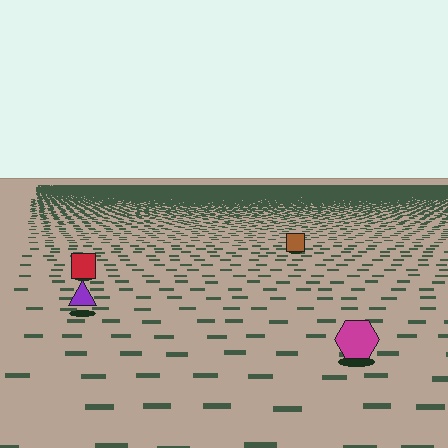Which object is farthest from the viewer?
The brown square is farthest from the viewer. It appears smaller and the ground texture around it is denser.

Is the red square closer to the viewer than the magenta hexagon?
No. The magenta hexagon is closer — you can tell from the texture gradient: the ground texture is coarser near it.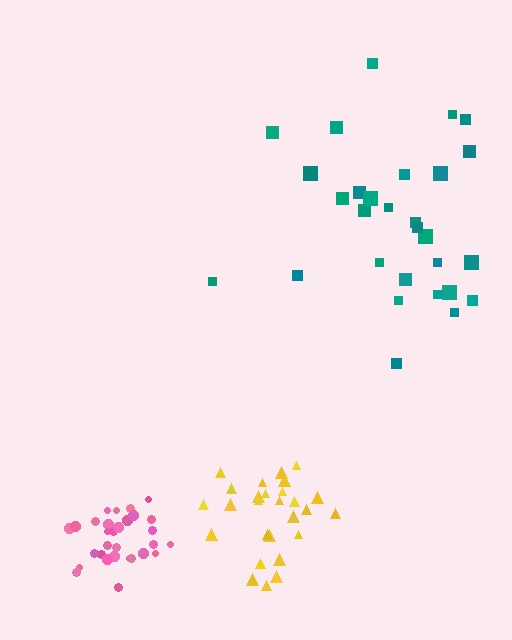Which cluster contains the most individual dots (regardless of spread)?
Pink (30).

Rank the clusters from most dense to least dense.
pink, yellow, teal.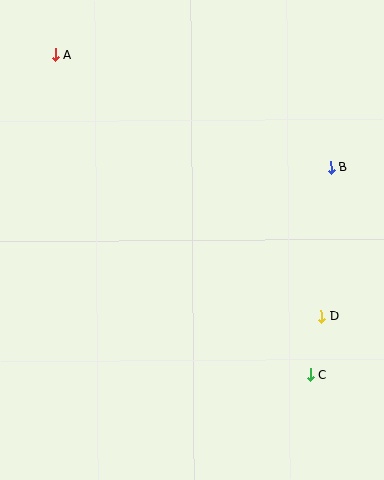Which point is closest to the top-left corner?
Point A is closest to the top-left corner.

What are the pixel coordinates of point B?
Point B is at (331, 167).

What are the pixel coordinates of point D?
Point D is at (321, 316).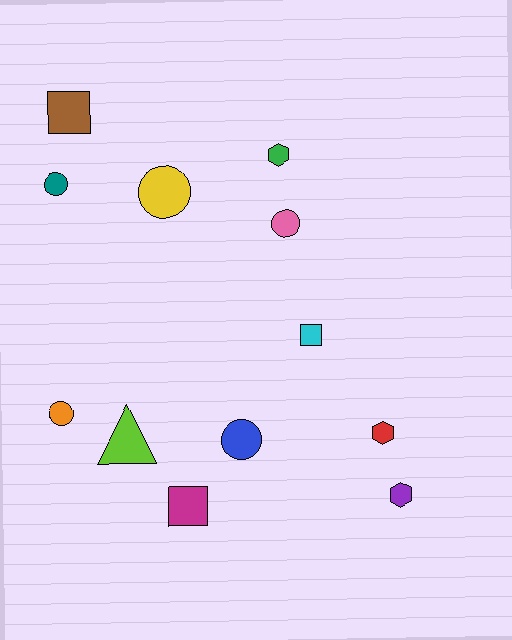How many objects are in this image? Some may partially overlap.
There are 12 objects.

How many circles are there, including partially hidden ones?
There are 5 circles.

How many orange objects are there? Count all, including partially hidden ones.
There is 1 orange object.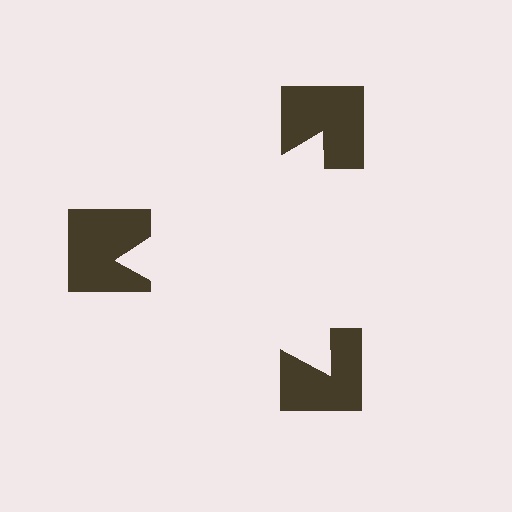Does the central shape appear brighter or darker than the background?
It typically appears slightly brighter than the background, even though no actual brightness change is drawn.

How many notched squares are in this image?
There are 3 — one at each vertex of the illusory triangle.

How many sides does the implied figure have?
3 sides.